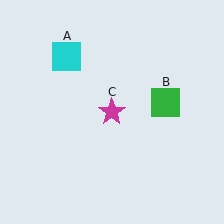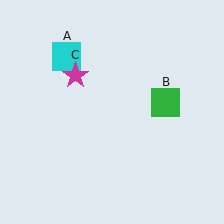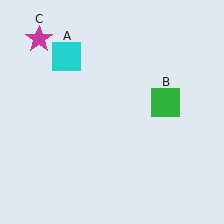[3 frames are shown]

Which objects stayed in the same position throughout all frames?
Cyan square (object A) and green square (object B) remained stationary.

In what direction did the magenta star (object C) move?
The magenta star (object C) moved up and to the left.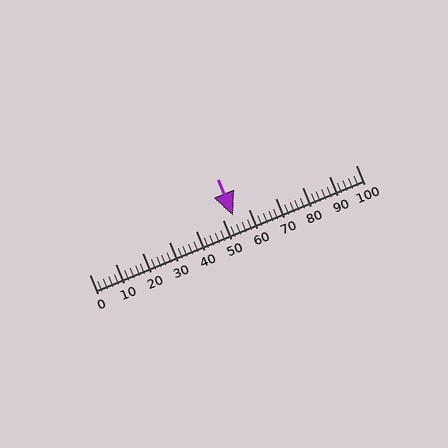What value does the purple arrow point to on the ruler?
The purple arrow points to approximately 54.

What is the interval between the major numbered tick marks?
The major tick marks are spaced 10 units apart.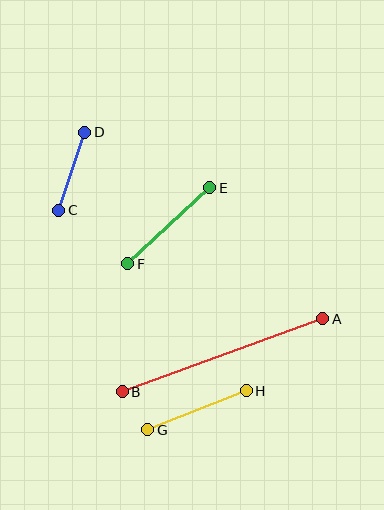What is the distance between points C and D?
The distance is approximately 82 pixels.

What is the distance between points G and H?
The distance is approximately 106 pixels.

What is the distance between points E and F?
The distance is approximately 112 pixels.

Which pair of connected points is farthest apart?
Points A and B are farthest apart.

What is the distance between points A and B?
The distance is approximately 214 pixels.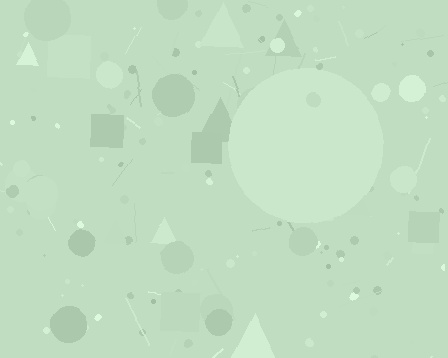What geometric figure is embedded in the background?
A circle is embedded in the background.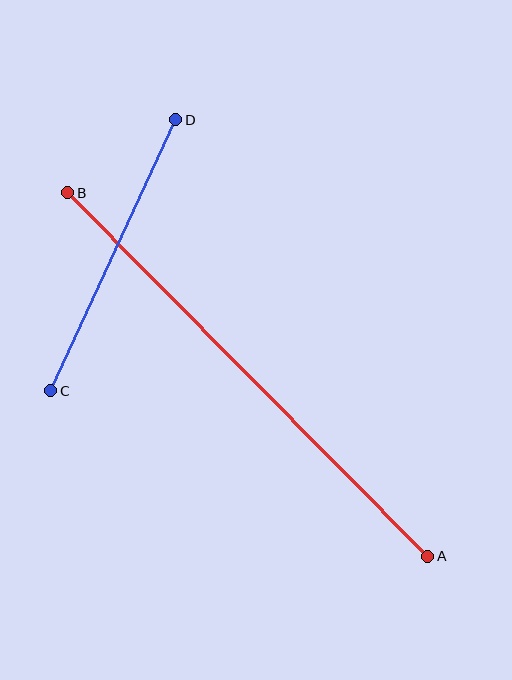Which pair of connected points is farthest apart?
Points A and B are farthest apart.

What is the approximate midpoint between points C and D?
The midpoint is at approximately (113, 255) pixels.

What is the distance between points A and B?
The distance is approximately 512 pixels.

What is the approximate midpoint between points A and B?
The midpoint is at approximately (248, 375) pixels.